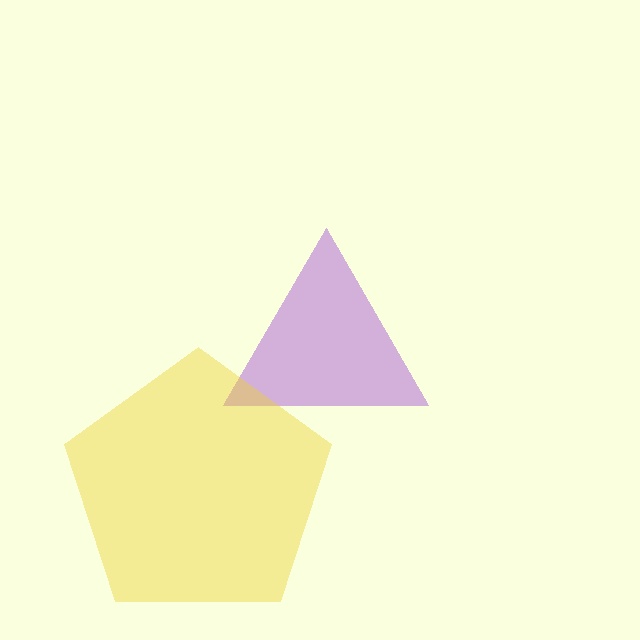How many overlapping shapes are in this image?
There are 2 overlapping shapes in the image.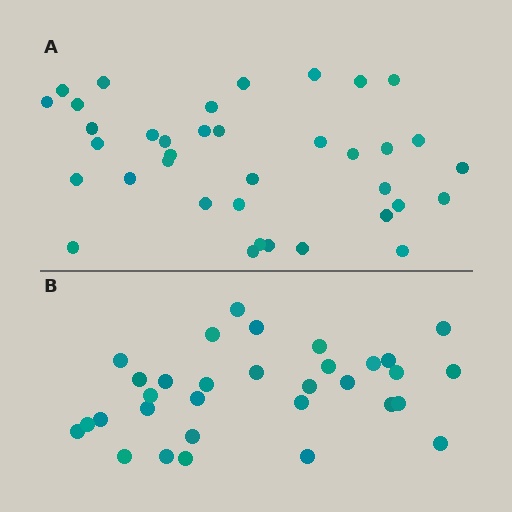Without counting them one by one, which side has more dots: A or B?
Region A (the top region) has more dots.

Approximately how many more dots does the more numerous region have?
Region A has about 5 more dots than region B.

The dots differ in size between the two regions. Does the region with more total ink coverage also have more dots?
No. Region B has more total ink coverage because its dots are larger, but region A actually contains more individual dots. Total area can be misleading — the number of items is what matters here.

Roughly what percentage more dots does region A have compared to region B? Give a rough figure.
About 15% more.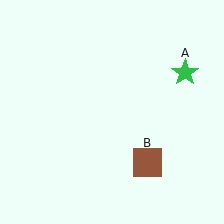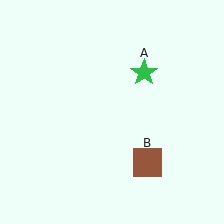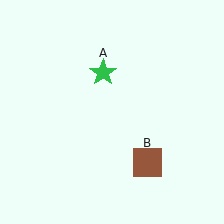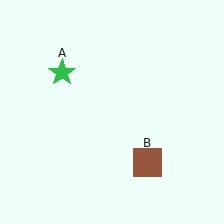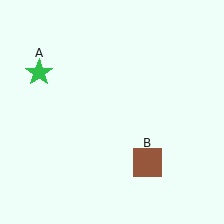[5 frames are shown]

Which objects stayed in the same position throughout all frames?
Brown square (object B) remained stationary.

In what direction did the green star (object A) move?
The green star (object A) moved left.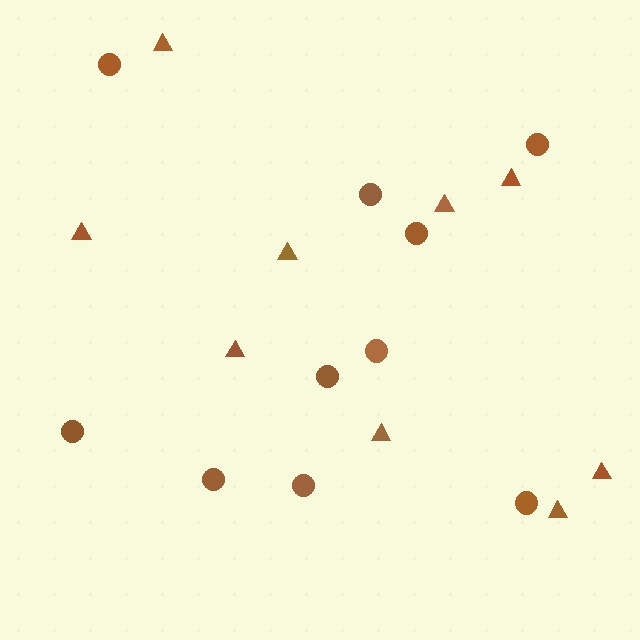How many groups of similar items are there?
There are 2 groups: one group of triangles (9) and one group of circles (10).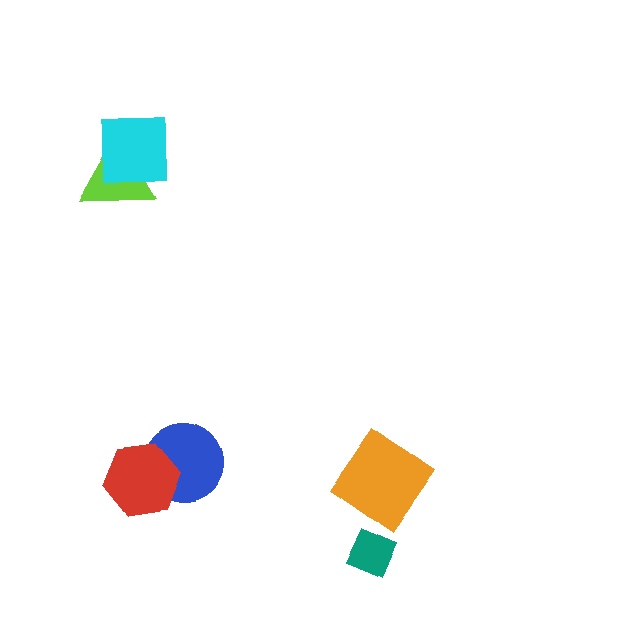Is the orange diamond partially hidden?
No, no other shape covers it.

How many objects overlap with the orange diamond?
0 objects overlap with the orange diamond.